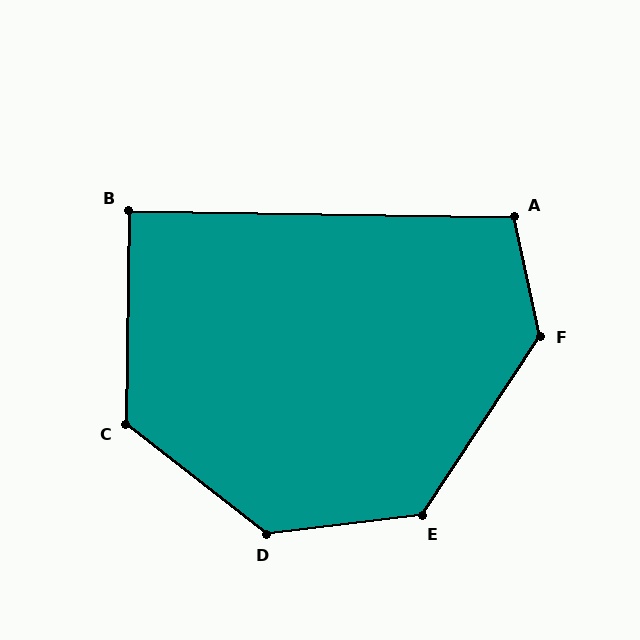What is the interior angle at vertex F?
Approximately 135 degrees (obtuse).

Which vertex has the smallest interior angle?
B, at approximately 90 degrees.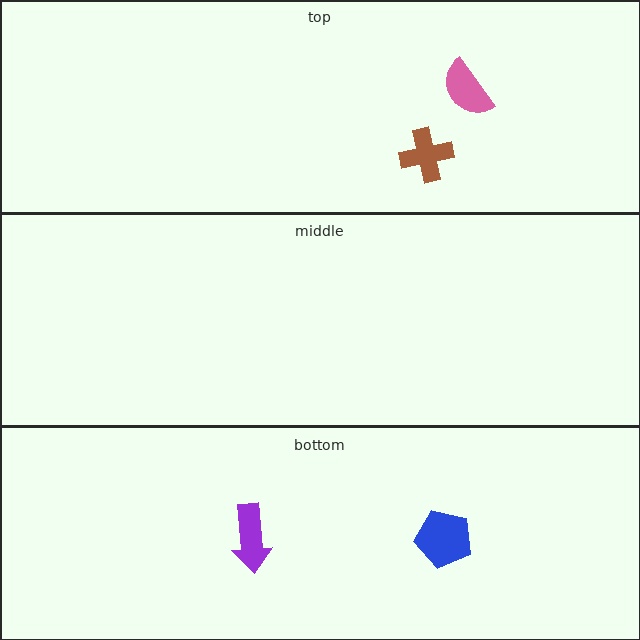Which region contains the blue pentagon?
The bottom region.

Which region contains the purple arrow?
The bottom region.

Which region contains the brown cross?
The top region.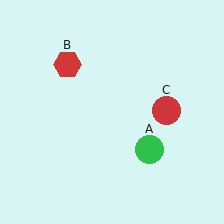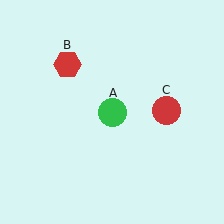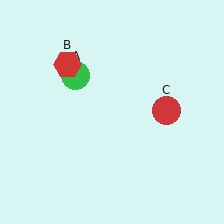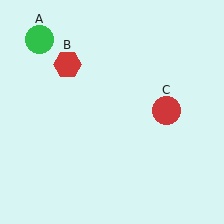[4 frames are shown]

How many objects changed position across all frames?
1 object changed position: green circle (object A).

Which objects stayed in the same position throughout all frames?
Red hexagon (object B) and red circle (object C) remained stationary.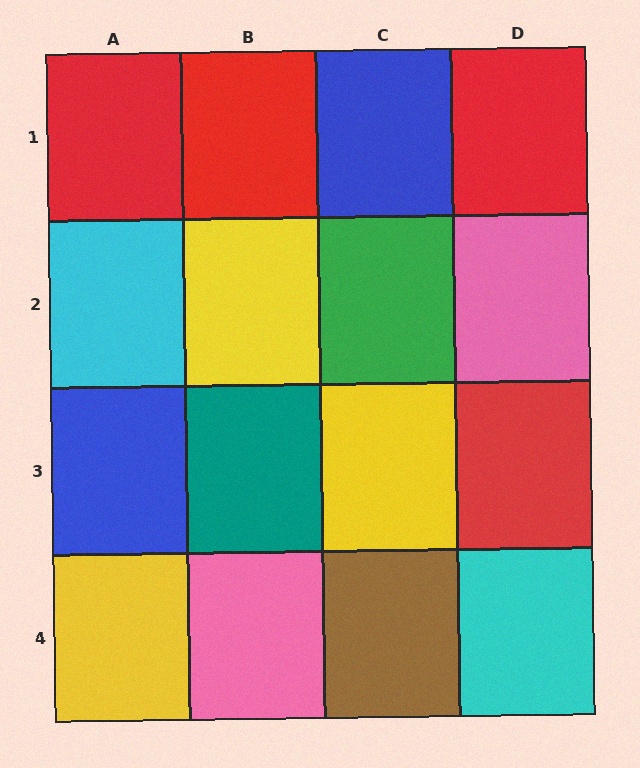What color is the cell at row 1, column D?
Red.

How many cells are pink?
2 cells are pink.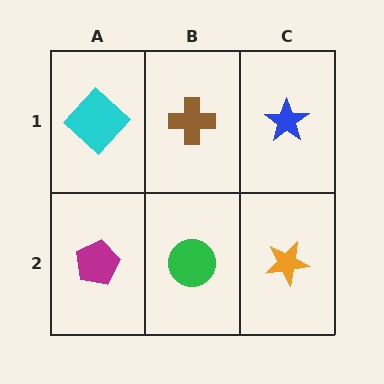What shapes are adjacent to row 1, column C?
An orange star (row 2, column C), a brown cross (row 1, column B).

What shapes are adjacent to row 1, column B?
A green circle (row 2, column B), a cyan diamond (row 1, column A), a blue star (row 1, column C).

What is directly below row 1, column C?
An orange star.